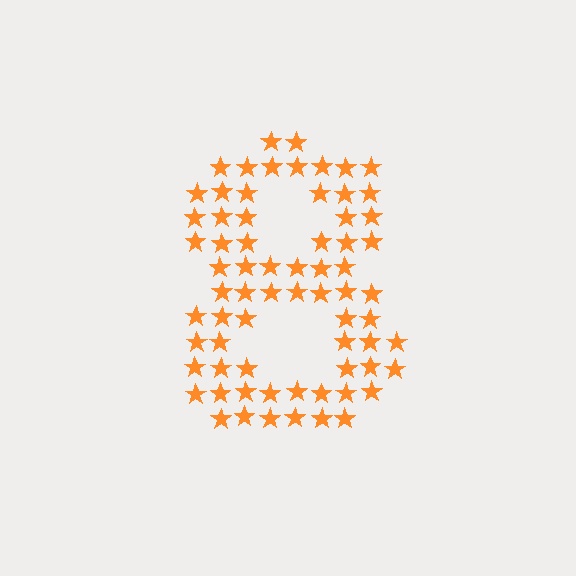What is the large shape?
The large shape is the digit 8.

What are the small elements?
The small elements are stars.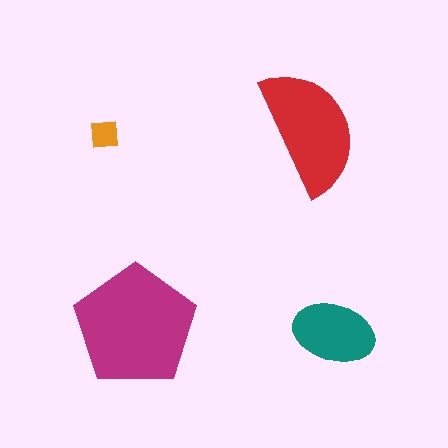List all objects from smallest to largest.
The orange square, the teal ellipse, the red semicircle, the magenta pentagon.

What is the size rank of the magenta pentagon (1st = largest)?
1st.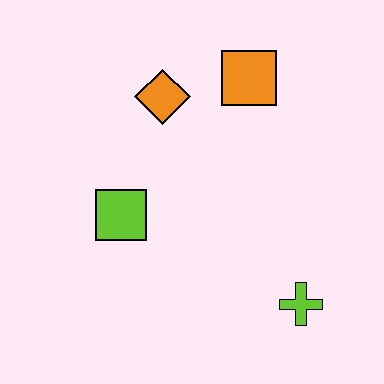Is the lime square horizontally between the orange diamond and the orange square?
No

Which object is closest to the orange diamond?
The orange square is closest to the orange diamond.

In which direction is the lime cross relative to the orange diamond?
The lime cross is below the orange diamond.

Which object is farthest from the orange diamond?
The lime cross is farthest from the orange diamond.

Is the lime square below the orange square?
Yes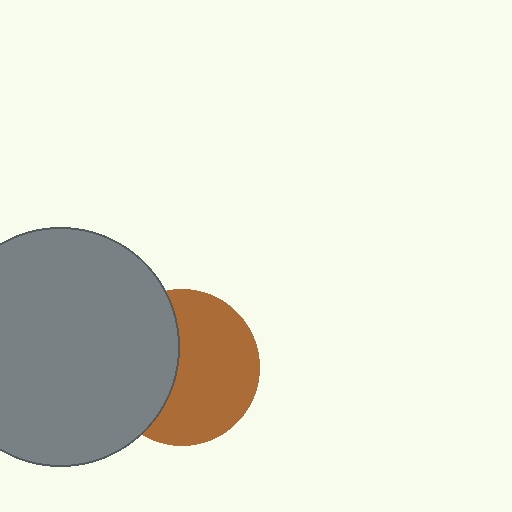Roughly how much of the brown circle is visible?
About half of it is visible (roughly 60%).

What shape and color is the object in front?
The object in front is a gray circle.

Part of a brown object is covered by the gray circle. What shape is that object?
It is a circle.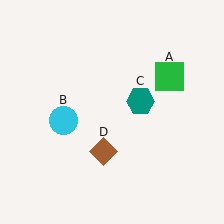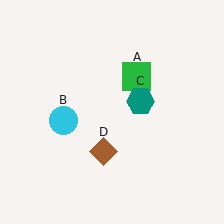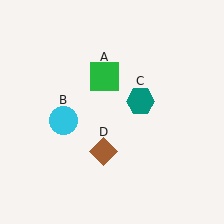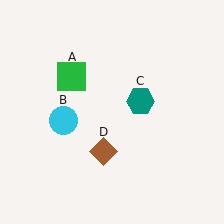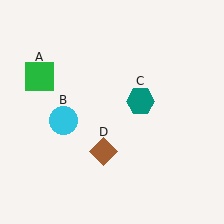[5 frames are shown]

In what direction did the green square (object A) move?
The green square (object A) moved left.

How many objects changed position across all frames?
1 object changed position: green square (object A).